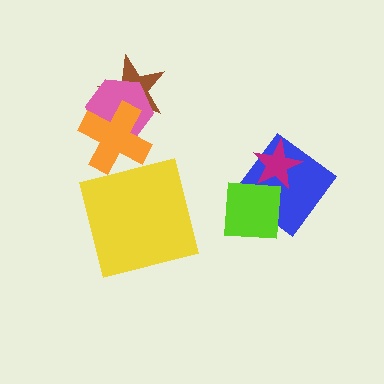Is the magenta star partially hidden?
Yes, it is partially covered by another shape.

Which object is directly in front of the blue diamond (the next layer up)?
The magenta star is directly in front of the blue diamond.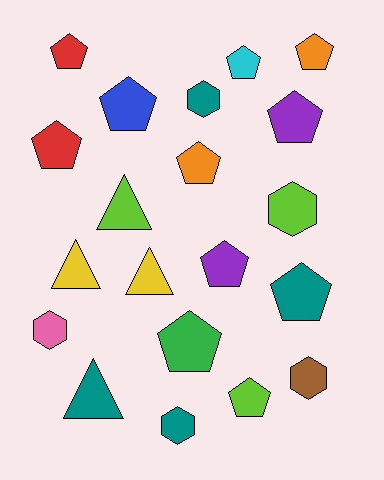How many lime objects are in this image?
There are 3 lime objects.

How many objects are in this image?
There are 20 objects.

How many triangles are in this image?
There are 4 triangles.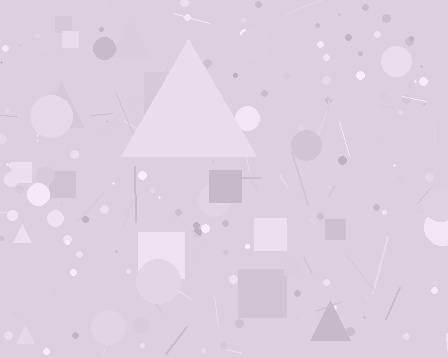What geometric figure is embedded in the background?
A triangle is embedded in the background.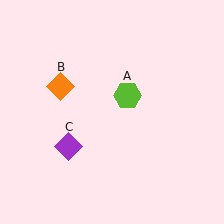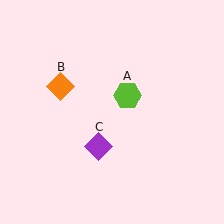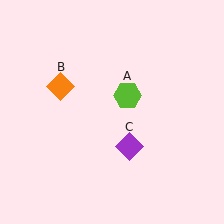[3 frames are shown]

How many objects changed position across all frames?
1 object changed position: purple diamond (object C).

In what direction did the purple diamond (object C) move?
The purple diamond (object C) moved right.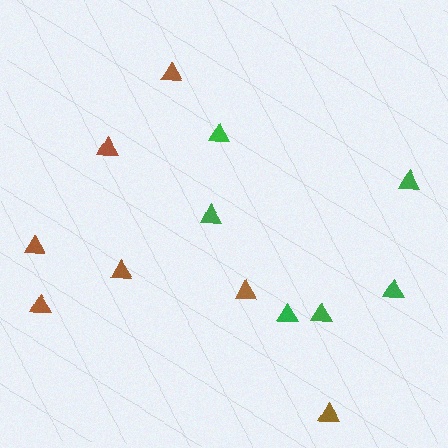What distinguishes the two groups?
There are 2 groups: one group of green triangles (6) and one group of brown triangles (7).